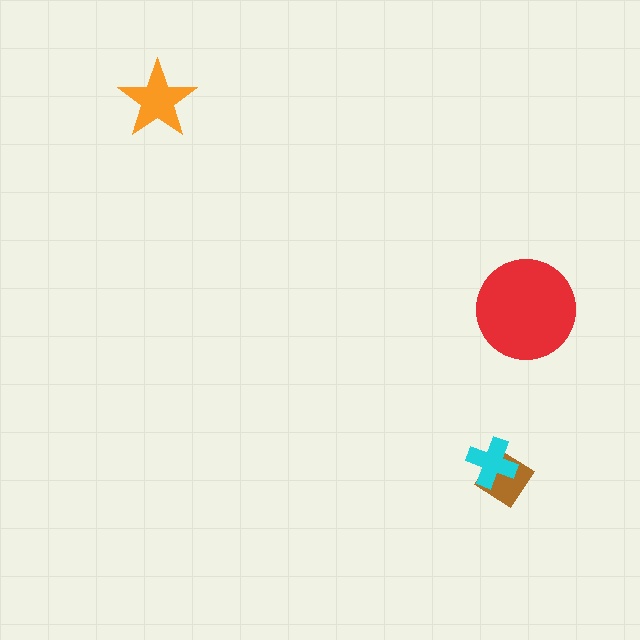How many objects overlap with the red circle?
0 objects overlap with the red circle.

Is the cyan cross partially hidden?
No, no other shape covers it.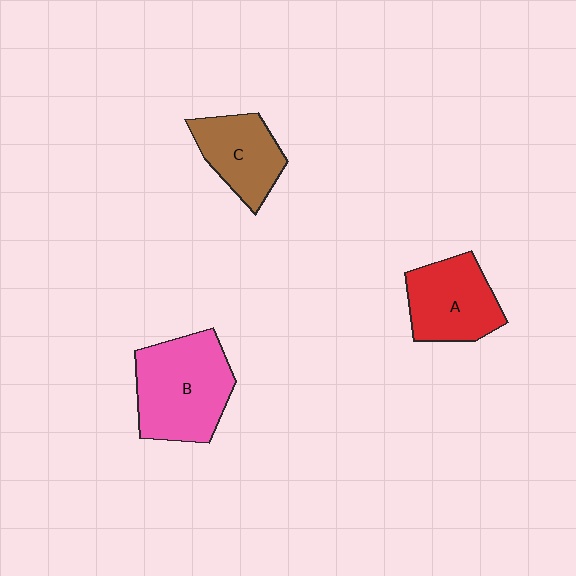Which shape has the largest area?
Shape B (pink).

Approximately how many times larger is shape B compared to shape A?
Approximately 1.3 times.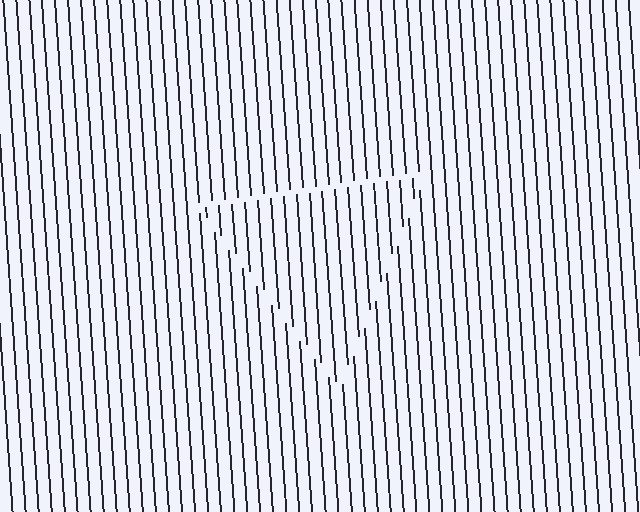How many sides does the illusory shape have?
3 sides — the line-ends trace a triangle.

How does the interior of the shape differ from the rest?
The interior of the shape contains the same grating, shifted by half a period — the contour is defined by the phase discontinuity where line-ends from the inner and outer gratings abut.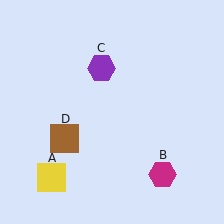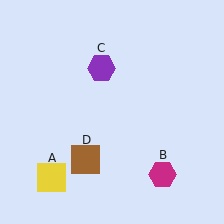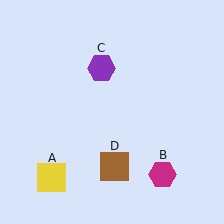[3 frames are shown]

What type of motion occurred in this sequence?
The brown square (object D) rotated counterclockwise around the center of the scene.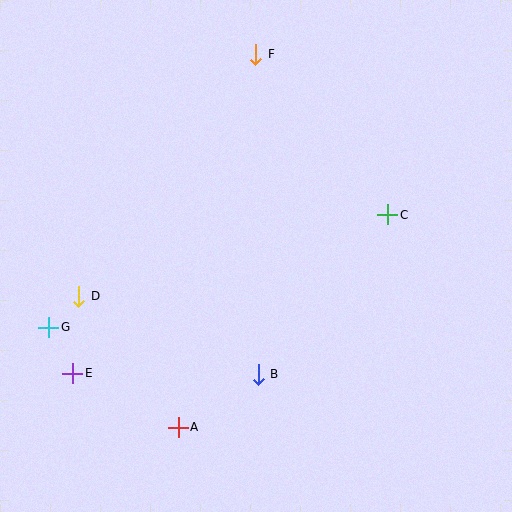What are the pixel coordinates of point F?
Point F is at (255, 54).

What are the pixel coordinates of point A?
Point A is at (178, 427).